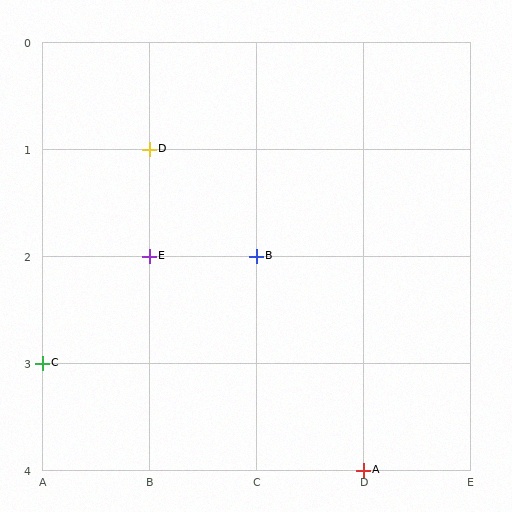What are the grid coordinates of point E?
Point E is at grid coordinates (B, 2).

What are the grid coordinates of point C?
Point C is at grid coordinates (A, 3).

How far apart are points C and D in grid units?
Points C and D are 1 column and 2 rows apart (about 2.2 grid units diagonally).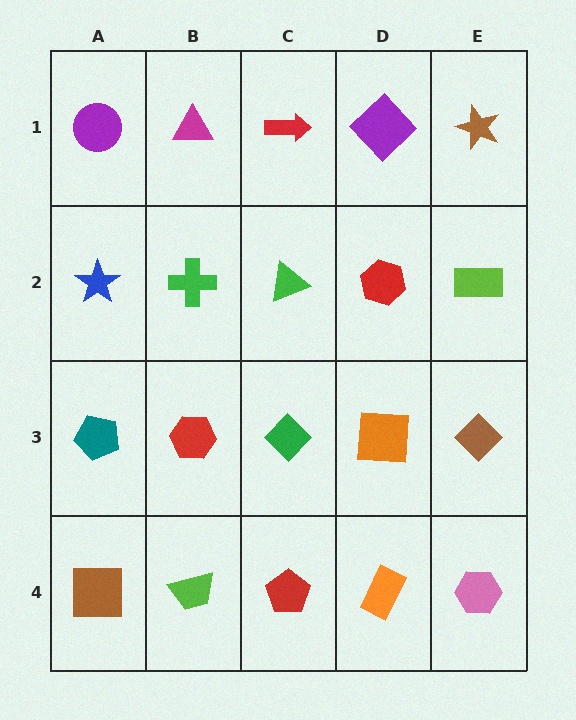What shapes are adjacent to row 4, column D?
An orange square (row 3, column D), a red pentagon (row 4, column C), a pink hexagon (row 4, column E).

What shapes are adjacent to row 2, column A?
A purple circle (row 1, column A), a teal pentagon (row 3, column A), a green cross (row 2, column B).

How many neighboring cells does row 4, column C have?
3.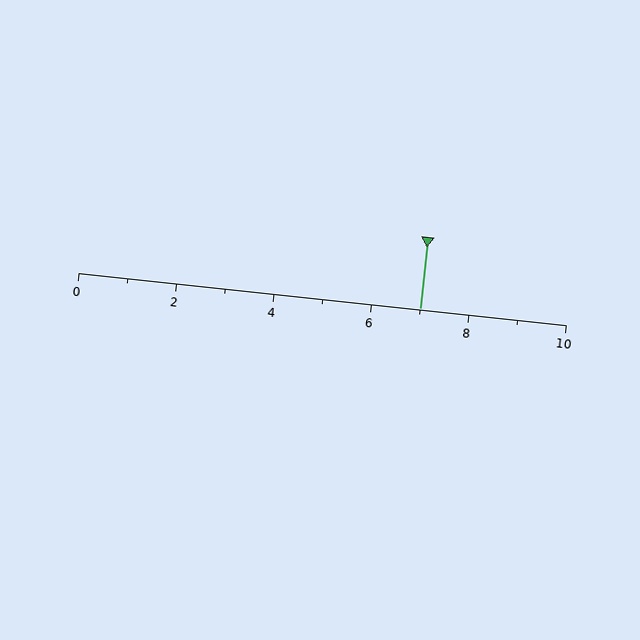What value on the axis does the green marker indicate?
The marker indicates approximately 7.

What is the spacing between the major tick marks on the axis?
The major ticks are spaced 2 apart.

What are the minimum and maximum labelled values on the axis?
The axis runs from 0 to 10.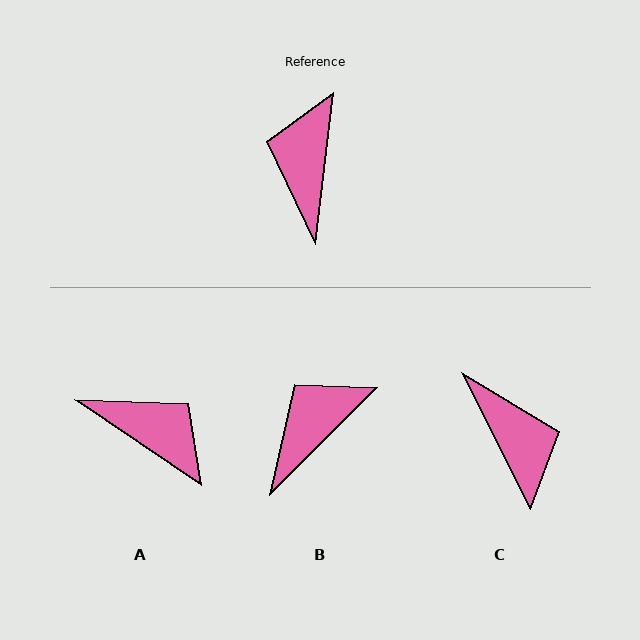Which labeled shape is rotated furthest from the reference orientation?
C, about 146 degrees away.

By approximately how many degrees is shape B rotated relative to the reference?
Approximately 38 degrees clockwise.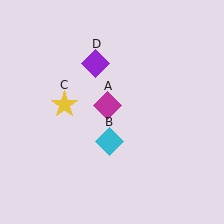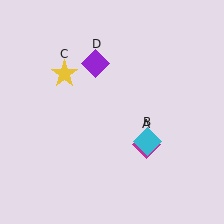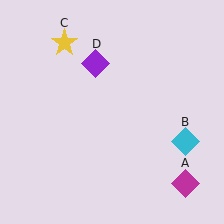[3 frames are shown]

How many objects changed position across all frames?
3 objects changed position: magenta diamond (object A), cyan diamond (object B), yellow star (object C).